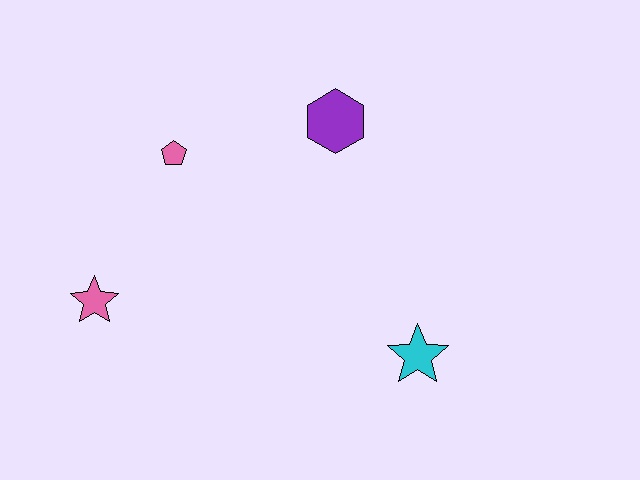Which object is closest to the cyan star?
The purple hexagon is closest to the cyan star.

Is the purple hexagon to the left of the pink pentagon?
No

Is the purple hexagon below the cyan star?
No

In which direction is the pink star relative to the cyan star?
The pink star is to the left of the cyan star.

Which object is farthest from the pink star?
The cyan star is farthest from the pink star.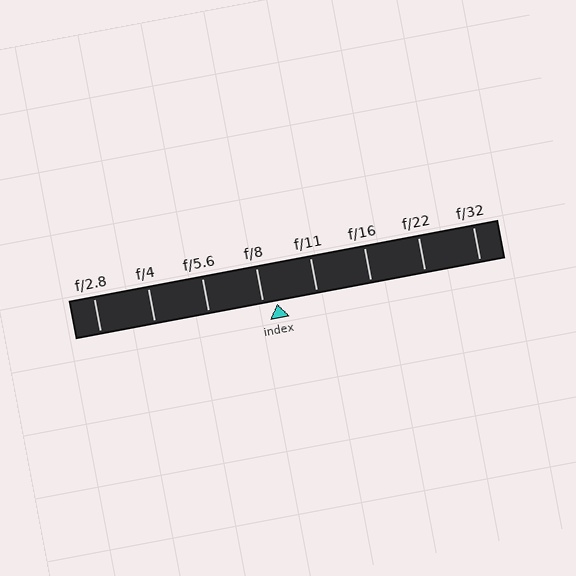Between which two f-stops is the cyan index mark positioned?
The index mark is between f/8 and f/11.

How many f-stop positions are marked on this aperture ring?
There are 8 f-stop positions marked.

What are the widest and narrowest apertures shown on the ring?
The widest aperture shown is f/2.8 and the narrowest is f/32.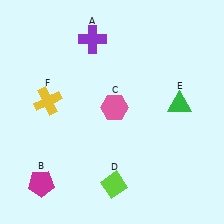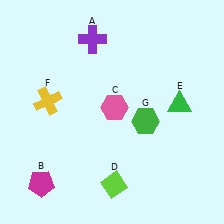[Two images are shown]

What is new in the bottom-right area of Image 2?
A green hexagon (G) was added in the bottom-right area of Image 2.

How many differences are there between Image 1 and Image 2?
There is 1 difference between the two images.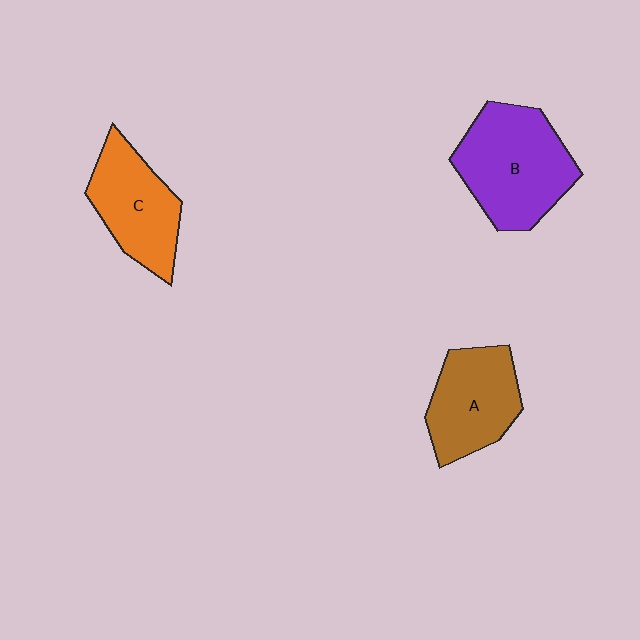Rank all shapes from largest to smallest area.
From largest to smallest: B (purple), C (orange), A (brown).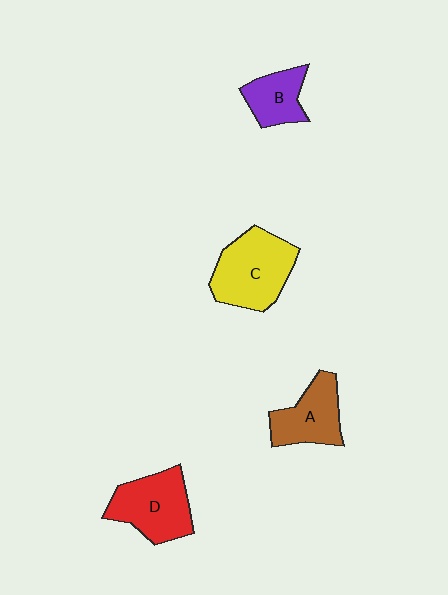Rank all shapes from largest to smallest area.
From largest to smallest: C (yellow), D (red), A (brown), B (purple).